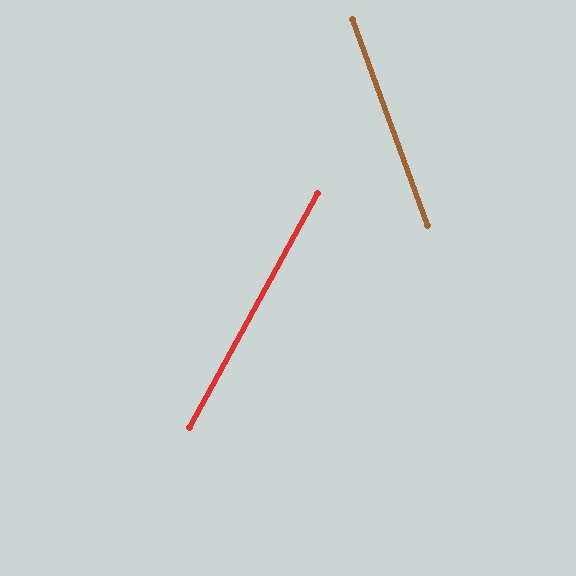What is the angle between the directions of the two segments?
Approximately 49 degrees.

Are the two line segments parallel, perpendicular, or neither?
Neither parallel nor perpendicular — they differ by about 49°.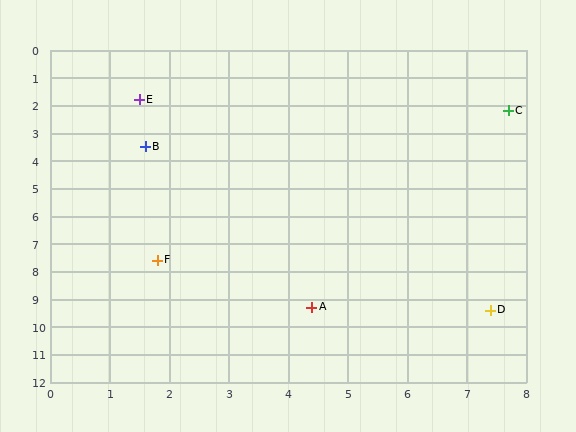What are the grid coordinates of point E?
Point E is at approximately (1.5, 1.8).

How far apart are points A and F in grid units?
Points A and F are about 3.1 grid units apart.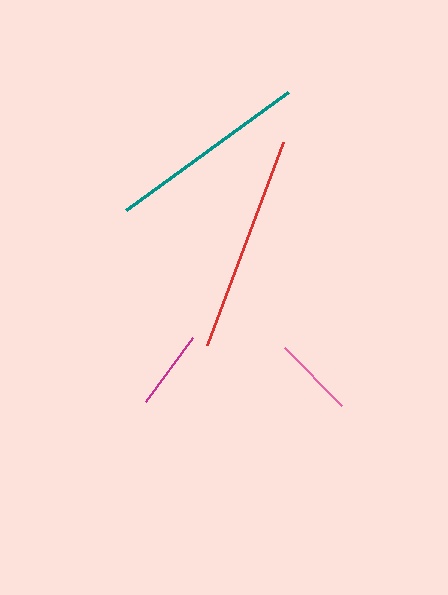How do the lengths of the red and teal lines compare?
The red and teal lines are approximately the same length.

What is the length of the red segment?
The red segment is approximately 217 pixels long.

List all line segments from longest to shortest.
From longest to shortest: red, teal, pink, magenta.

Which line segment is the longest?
The red line is the longest at approximately 217 pixels.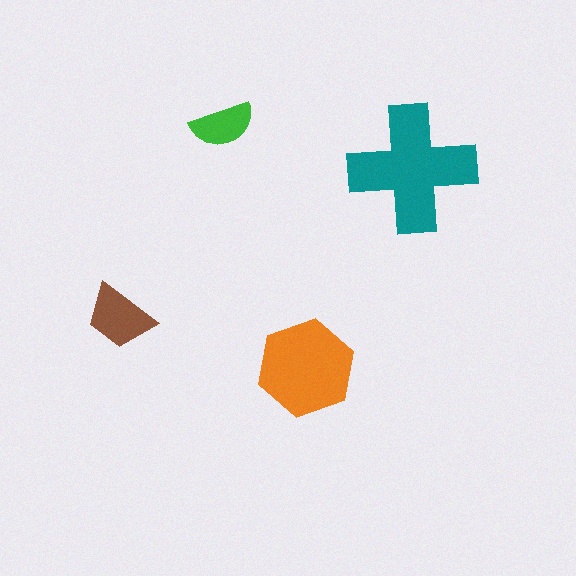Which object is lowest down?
The orange hexagon is bottommost.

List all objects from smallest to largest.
The green semicircle, the brown trapezoid, the orange hexagon, the teal cross.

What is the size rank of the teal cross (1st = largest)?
1st.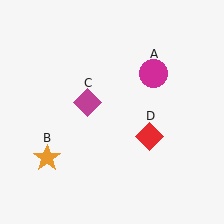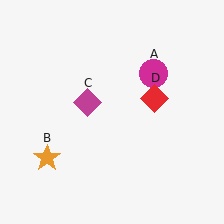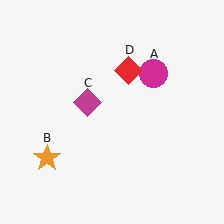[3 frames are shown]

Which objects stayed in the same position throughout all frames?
Magenta circle (object A) and orange star (object B) and magenta diamond (object C) remained stationary.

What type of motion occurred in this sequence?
The red diamond (object D) rotated counterclockwise around the center of the scene.